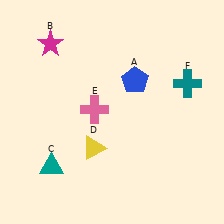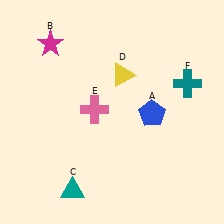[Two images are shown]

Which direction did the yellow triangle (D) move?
The yellow triangle (D) moved up.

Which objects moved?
The objects that moved are: the blue pentagon (A), the teal triangle (C), the yellow triangle (D).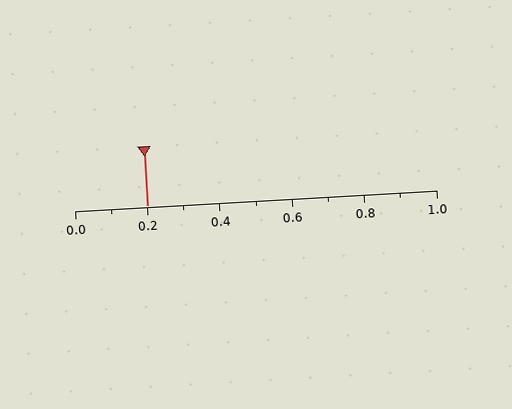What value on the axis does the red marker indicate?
The marker indicates approximately 0.2.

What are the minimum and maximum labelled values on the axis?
The axis runs from 0.0 to 1.0.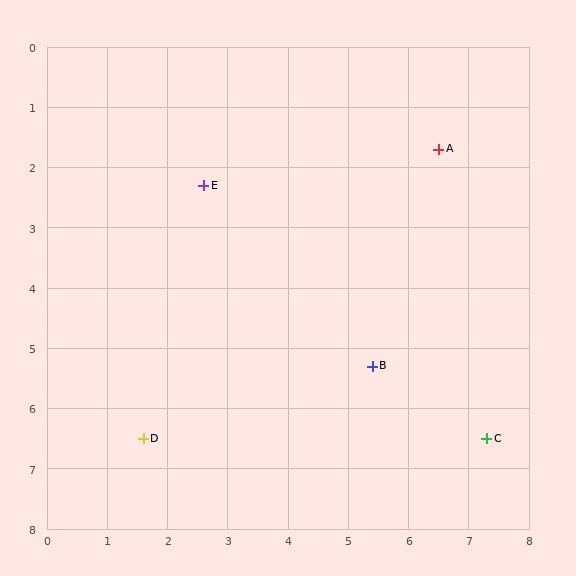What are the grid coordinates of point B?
Point B is at approximately (5.4, 5.3).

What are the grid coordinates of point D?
Point D is at approximately (1.6, 6.5).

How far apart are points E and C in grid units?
Points E and C are about 6.3 grid units apart.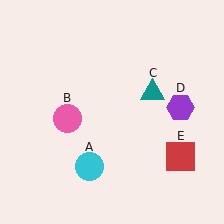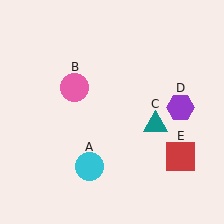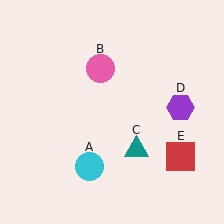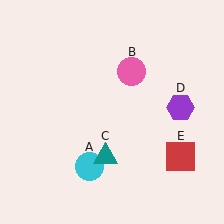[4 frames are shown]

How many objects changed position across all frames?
2 objects changed position: pink circle (object B), teal triangle (object C).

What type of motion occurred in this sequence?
The pink circle (object B), teal triangle (object C) rotated clockwise around the center of the scene.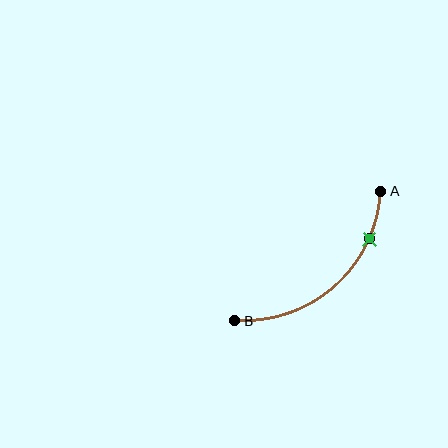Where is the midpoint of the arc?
The arc midpoint is the point on the curve farthest from the straight line joining A and B. It sits below and to the right of that line.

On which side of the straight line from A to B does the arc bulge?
The arc bulges below and to the right of the straight line connecting A and B.